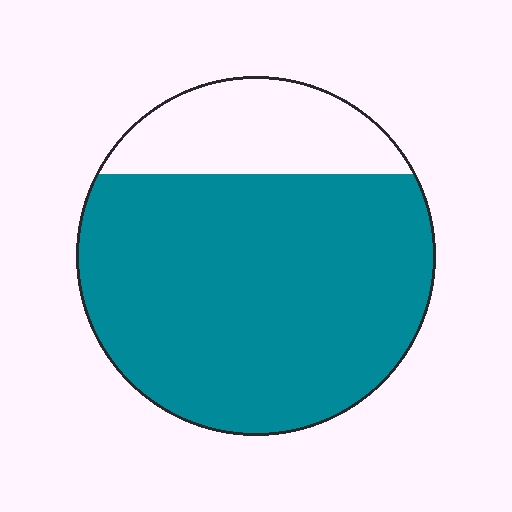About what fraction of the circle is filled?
About four fifths (4/5).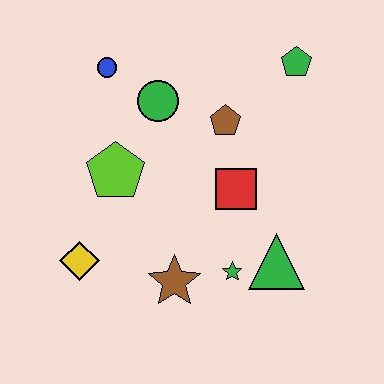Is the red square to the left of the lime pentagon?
No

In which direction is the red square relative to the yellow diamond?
The red square is to the right of the yellow diamond.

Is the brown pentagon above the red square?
Yes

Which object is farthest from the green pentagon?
The yellow diamond is farthest from the green pentagon.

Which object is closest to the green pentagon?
The brown pentagon is closest to the green pentagon.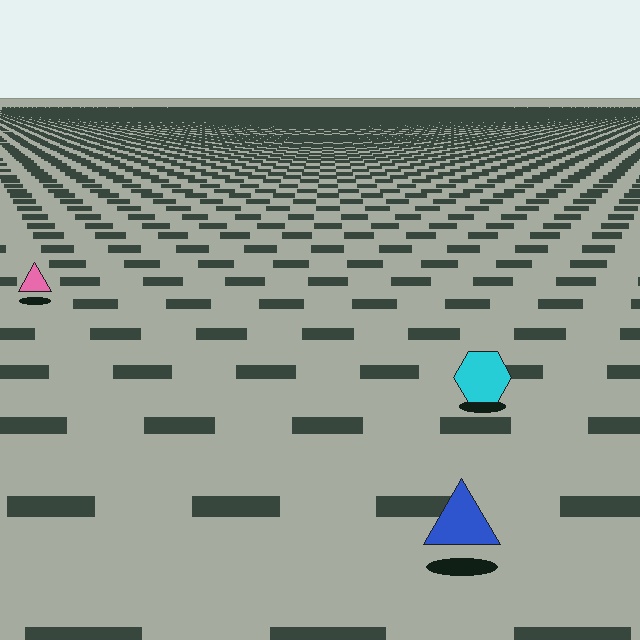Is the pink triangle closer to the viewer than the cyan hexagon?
No. The cyan hexagon is closer — you can tell from the texture gradient: the ground texture is coarser near it.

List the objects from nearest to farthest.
From nearest to farthest: the blue triangle, the cyan hexagon, the pink triangle.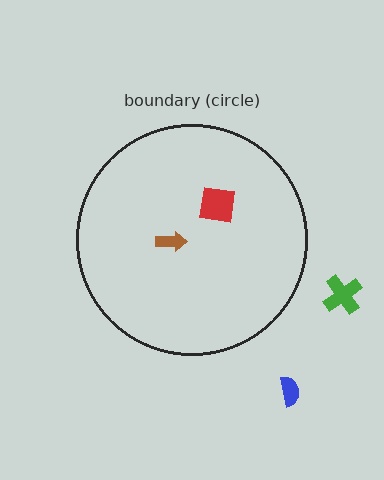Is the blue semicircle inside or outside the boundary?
Outside.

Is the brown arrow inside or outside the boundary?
Inside.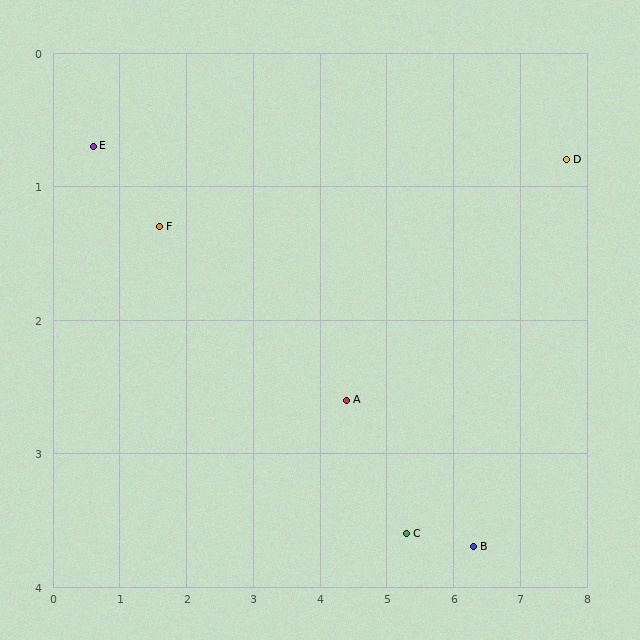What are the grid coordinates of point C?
Point C is at approximately (5.3, 3.6).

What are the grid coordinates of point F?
Point F is at approximately (1.6, 1.3).